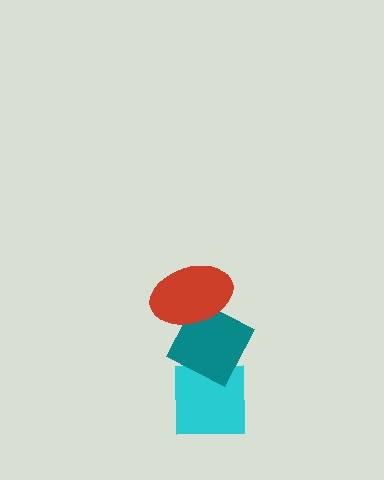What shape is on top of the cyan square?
The teal diamond is on top of the cyan square.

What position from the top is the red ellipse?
The red ellipse is 1st from the top.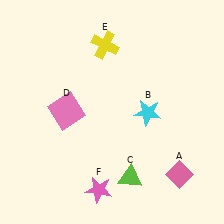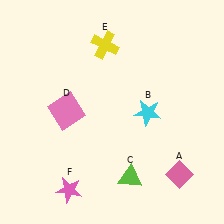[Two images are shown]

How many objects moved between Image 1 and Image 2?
1 object moved between the two images.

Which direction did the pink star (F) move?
The pink star (F) moved left.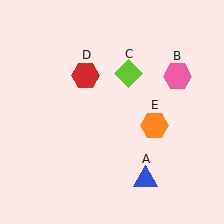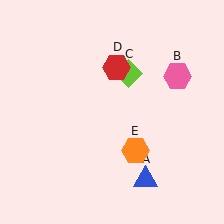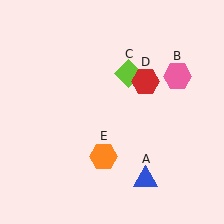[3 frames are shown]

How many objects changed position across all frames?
2 objects changed position: red hexagon (object D), orange hexagon (object E).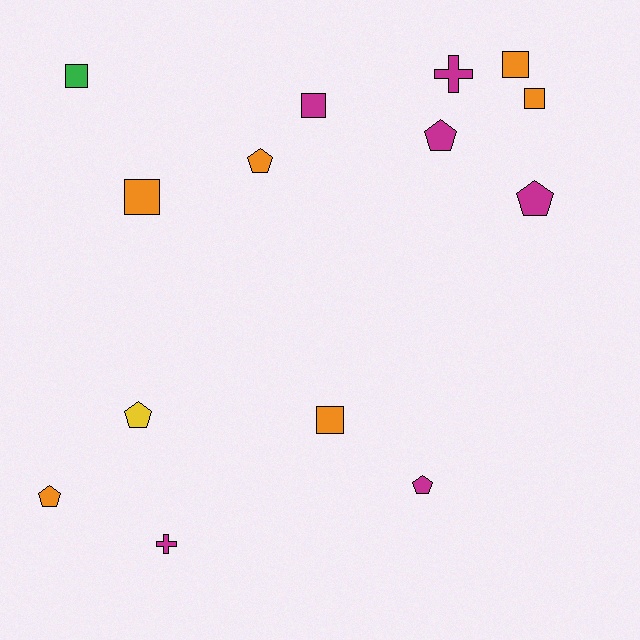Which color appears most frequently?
Orange, with 6 objects.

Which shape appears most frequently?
Pentagon, with 6 objects.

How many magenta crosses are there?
There are 2 magenta crosses.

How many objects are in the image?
There are 14 objects.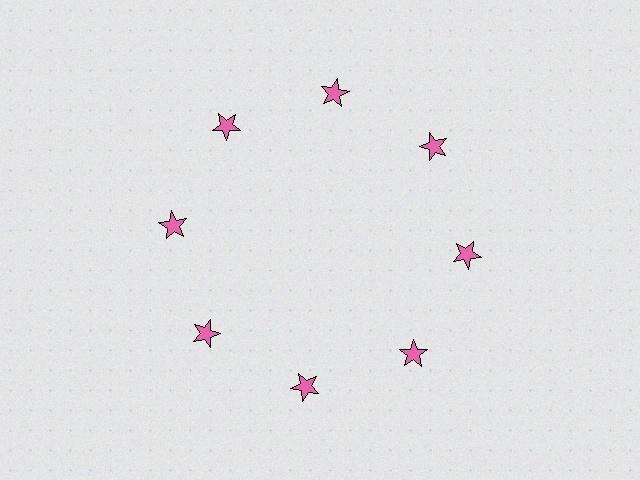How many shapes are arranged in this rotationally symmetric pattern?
There are 8 shapes, arranged in 8 groups of 1.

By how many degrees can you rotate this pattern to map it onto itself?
The pattern maps onto itself every 45 degrees of rotation.